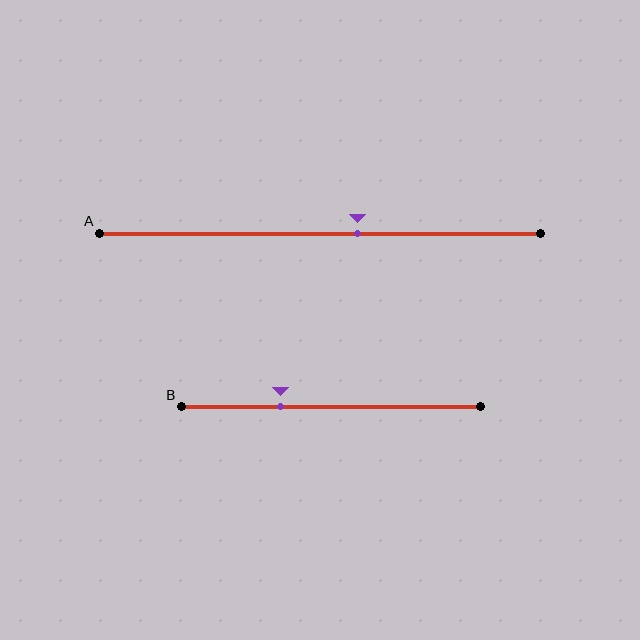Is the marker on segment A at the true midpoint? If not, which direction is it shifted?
No, the marker on segment A is shifted to the right by about 9% of the segment length.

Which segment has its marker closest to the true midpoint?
Segment A has its marker closest to the true midpoint.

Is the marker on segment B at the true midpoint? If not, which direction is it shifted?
No, the marker on segment B is shifted to the left by about 17% of the segment length.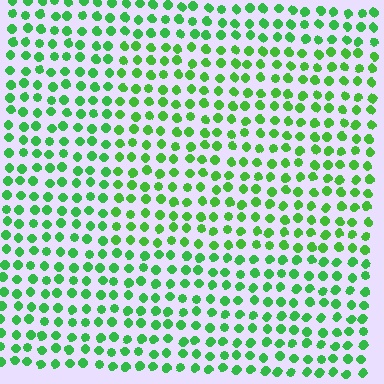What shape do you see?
I see a rectangle.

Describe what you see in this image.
The image is filled with small green elements in a uniform arrangement. A rectangle-shaped region is visible where the elements are tinted to a slightly different hue, forming a subtle color boundary.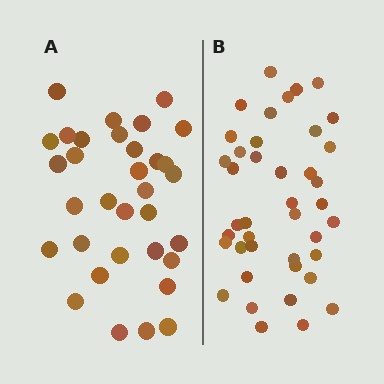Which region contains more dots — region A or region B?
Region B (the right region) has more dots.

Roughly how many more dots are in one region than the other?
Region B has roughly 8 or so more dots than region A.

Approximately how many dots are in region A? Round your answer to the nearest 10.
About 30 dots. (The exact count is 33, which rounds to 30.)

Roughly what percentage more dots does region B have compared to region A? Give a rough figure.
About 25% more.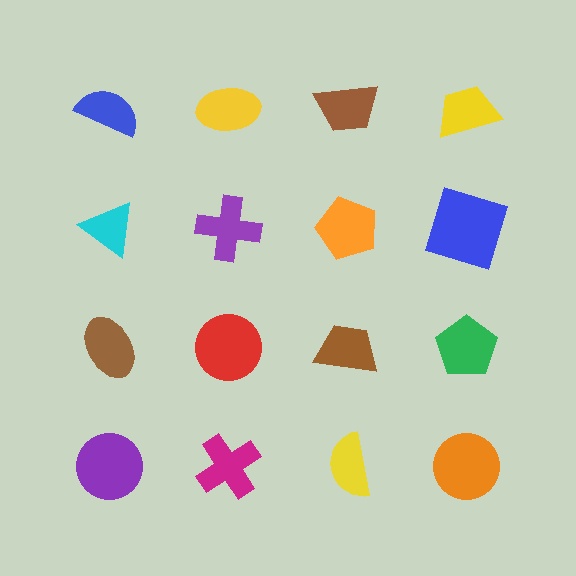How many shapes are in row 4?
4 shapes.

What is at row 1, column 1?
A blue semicircle.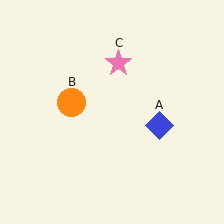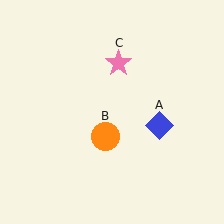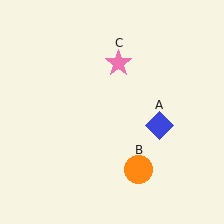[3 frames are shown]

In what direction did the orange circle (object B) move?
The orange circle (object B) moved down and to the right.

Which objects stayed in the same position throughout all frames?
Blue diamond (object A) and pink star (object C) remained stationary.